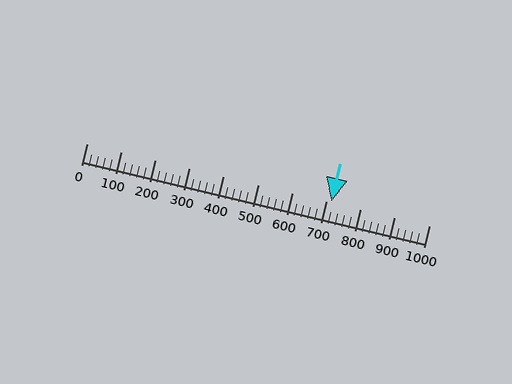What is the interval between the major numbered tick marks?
The major tick marks are spaced 100 units apart.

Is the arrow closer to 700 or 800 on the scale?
The arrow is closer to 700.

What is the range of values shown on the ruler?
The ruler shows values from 0 to 1000.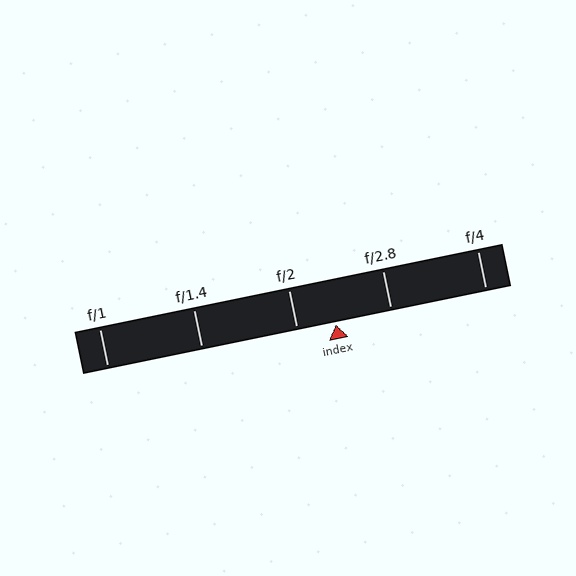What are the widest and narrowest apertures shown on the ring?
The widest aperture shown is f/1 and the narrowest is f/4.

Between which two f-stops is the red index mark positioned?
The index mark is between f/2 and f/2.8.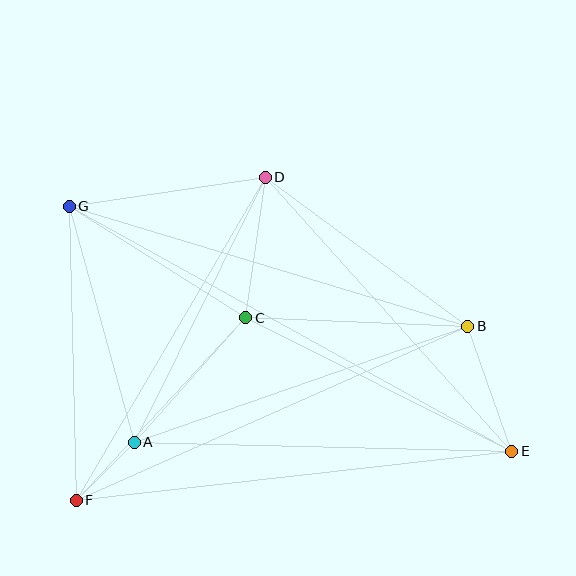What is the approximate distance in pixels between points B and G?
The distance between B and G is approximately 416 pixels.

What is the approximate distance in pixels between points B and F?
The distance between B and F is approximately 428 pixels.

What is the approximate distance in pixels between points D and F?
The distance between D and F is approximately 374 pixels.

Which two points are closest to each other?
Points A and F are closest to each other.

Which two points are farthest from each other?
Points E and G are farthest from each other.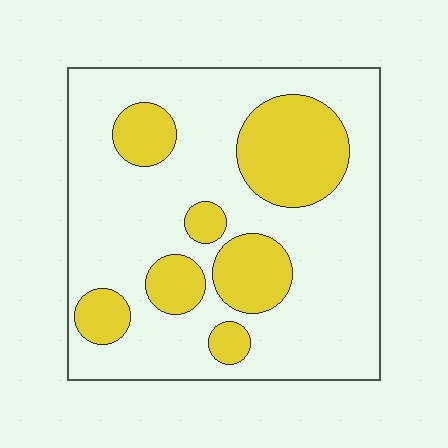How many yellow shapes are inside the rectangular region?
7.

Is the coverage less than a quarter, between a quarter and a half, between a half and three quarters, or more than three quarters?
Between a quarter and a half.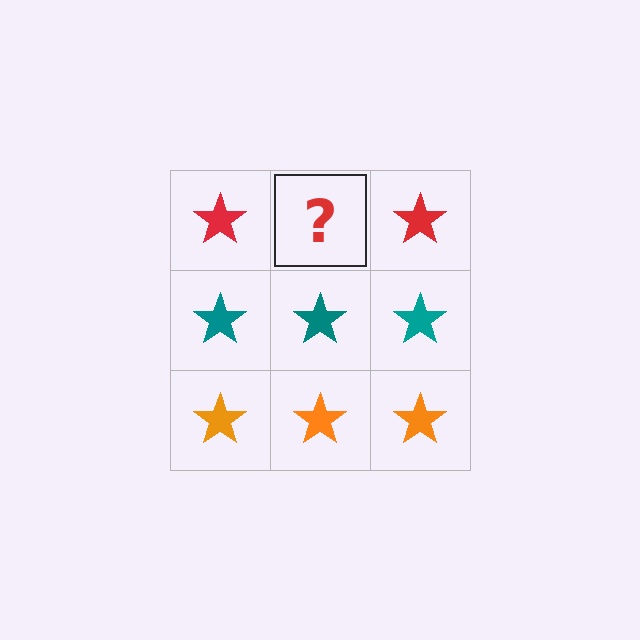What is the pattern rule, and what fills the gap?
The rule is that each row has a consistent color. The gap should be filled with a red star.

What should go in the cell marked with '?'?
The missing cell should contain a red star.